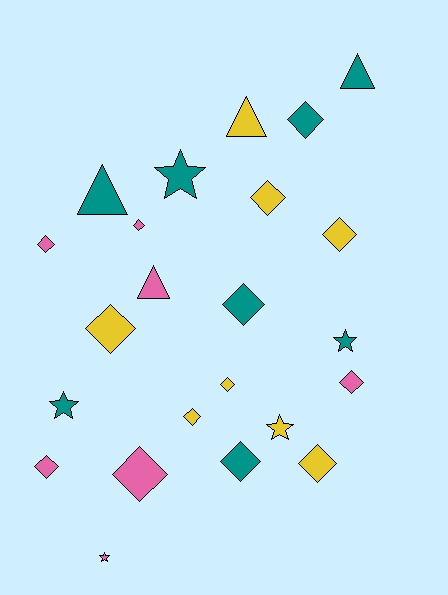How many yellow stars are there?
There is 1 yellow star.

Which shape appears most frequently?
Diamond, with 14 objects.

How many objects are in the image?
There are 23 objects.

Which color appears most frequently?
Yellow, with 8 objects.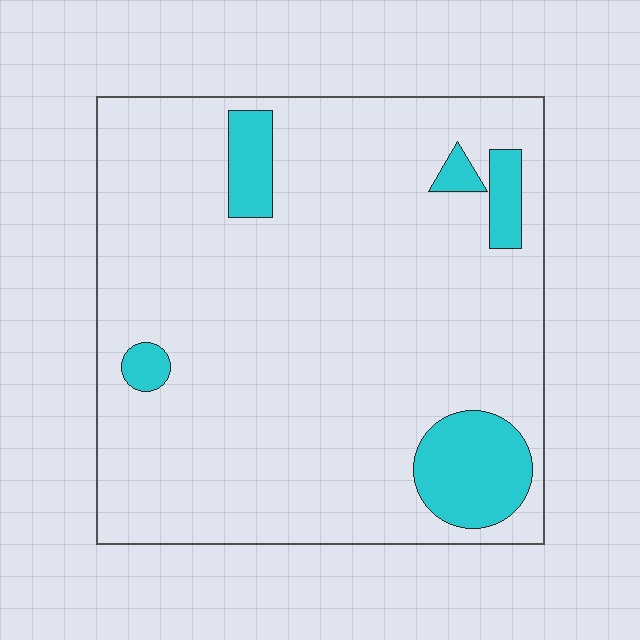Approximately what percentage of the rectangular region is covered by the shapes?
Approximately 10%.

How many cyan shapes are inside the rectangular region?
5.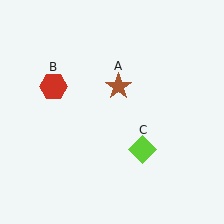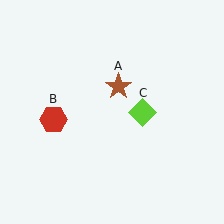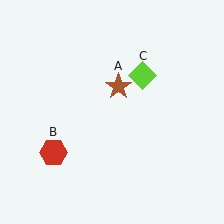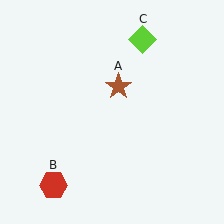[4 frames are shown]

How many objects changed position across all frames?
2 objects changed position: red hexagon (object B), lime diamond (object C).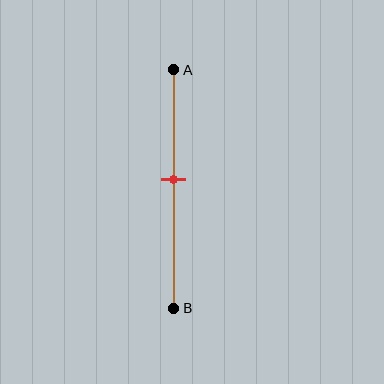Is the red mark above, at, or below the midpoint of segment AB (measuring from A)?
The red mark is above the midpoint of segment AB.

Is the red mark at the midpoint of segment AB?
No, the mark is at about 45% from A, not at the 50% midpoint.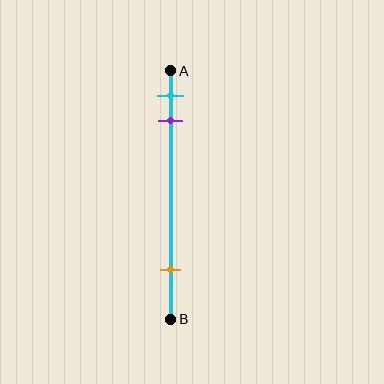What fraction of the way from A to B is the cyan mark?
The cyan mark is approximately 10% (0.1) of the way from A to B.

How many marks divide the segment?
There are 3 marks dividing the segment.